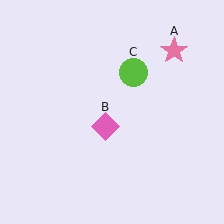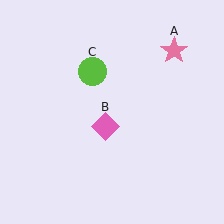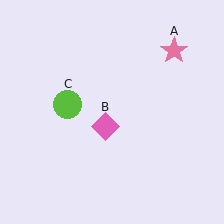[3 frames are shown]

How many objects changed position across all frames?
1 object changed position: lime circle (object C).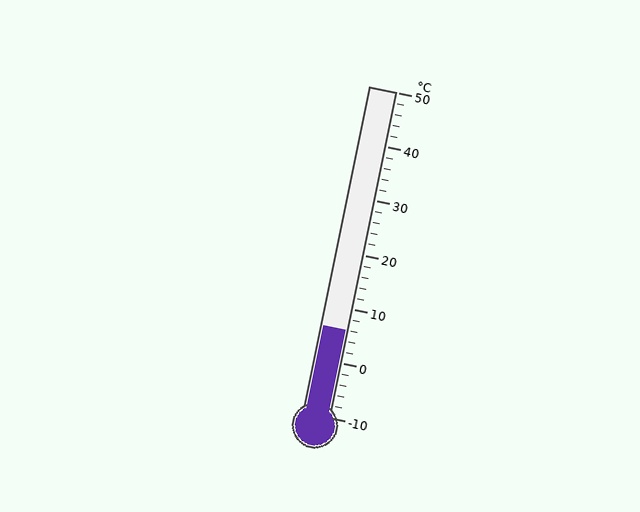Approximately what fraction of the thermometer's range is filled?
The thermometer is filled to approximately 25% of its range.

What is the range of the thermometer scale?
The thermometer scale ranges from -10°C to 50°C.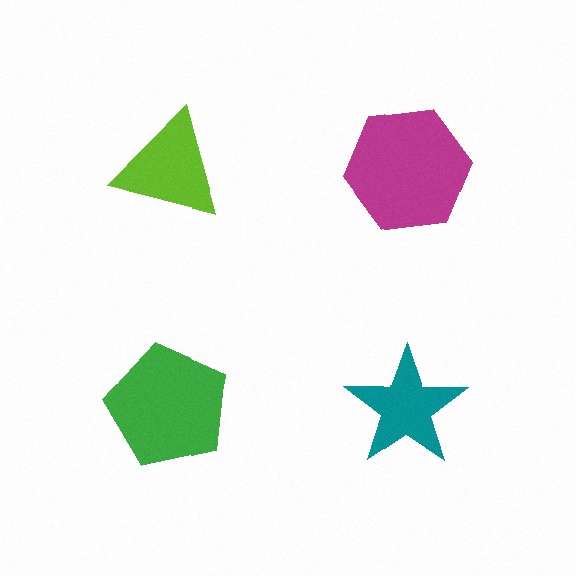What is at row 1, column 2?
A magenta hexagon.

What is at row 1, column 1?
A lime triangle.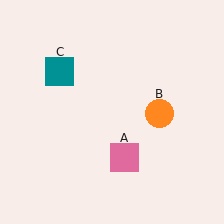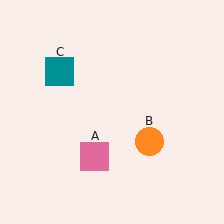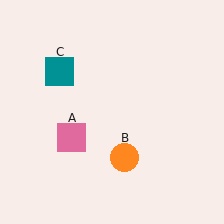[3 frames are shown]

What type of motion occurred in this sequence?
The pink square (object A), orange circle (object B) rotated clockwise around the center of the scene.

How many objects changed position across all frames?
2 objects changed position: pink square (object A), orange circle (object B).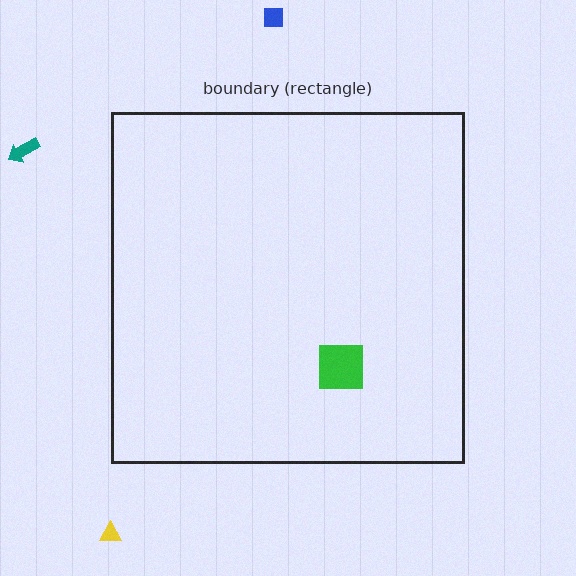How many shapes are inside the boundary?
1 inside, 3 outside.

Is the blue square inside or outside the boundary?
Outside.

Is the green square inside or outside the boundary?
Inside.